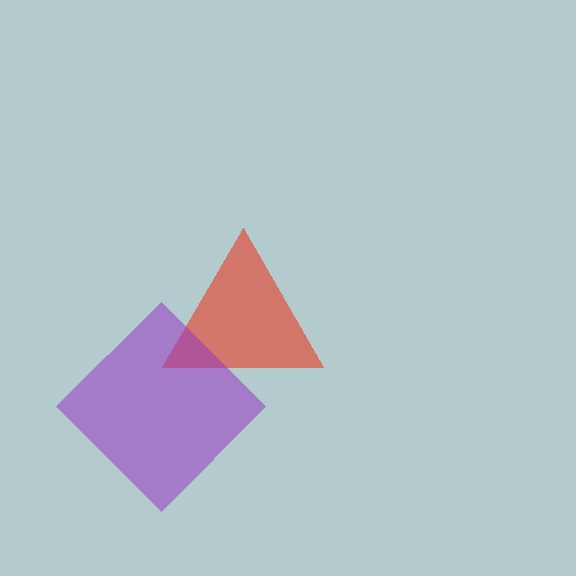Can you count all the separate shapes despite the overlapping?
Yes, there are 2 separate shapes.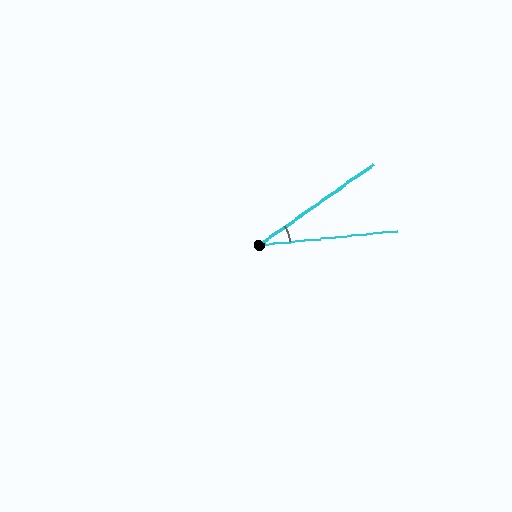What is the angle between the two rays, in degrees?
Approximately 29 degrees.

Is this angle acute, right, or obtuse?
It is acute.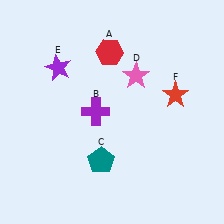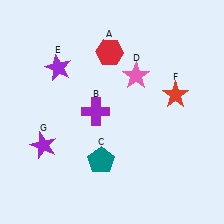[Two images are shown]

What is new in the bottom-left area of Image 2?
A purple star (G) was added in the bottom-left area of Image 2.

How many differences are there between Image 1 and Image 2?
There is 1 difference between the two images.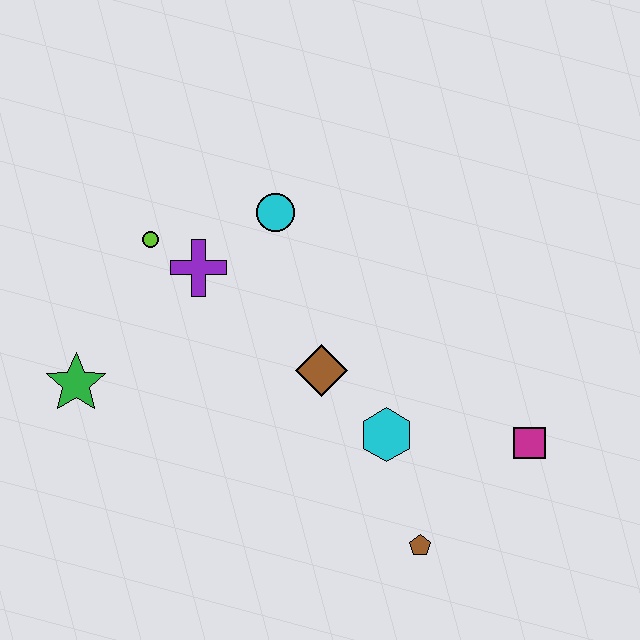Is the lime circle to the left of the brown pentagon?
Yes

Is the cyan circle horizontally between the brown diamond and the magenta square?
No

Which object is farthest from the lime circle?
The magenta square is farthest from the lime circle.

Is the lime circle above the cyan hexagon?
Yes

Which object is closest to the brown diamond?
The cyan hexagon is closest to the brown diamond.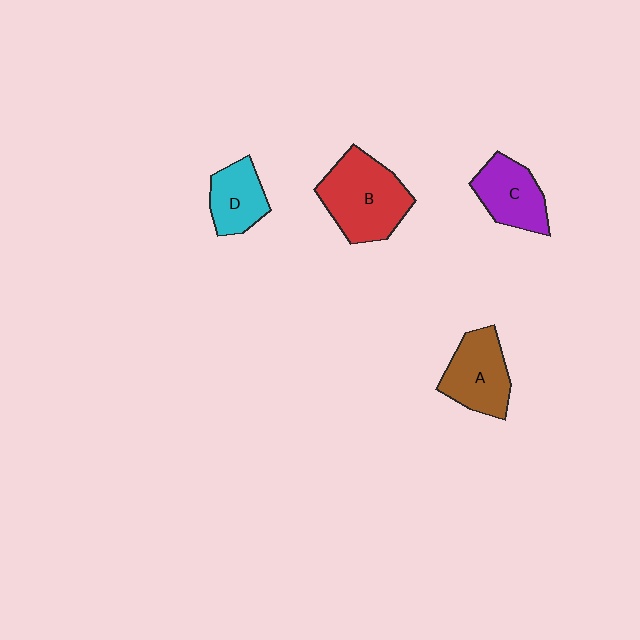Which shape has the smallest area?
Shape D (cyan).